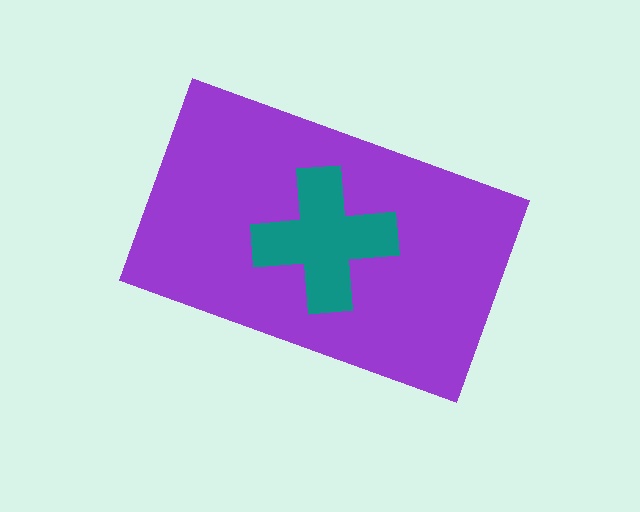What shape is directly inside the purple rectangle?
The teal cross.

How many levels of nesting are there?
2.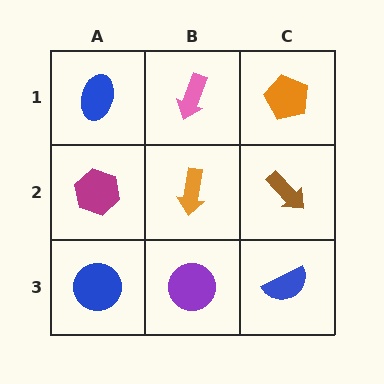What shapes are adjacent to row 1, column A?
A magenta hexagon (row 2, column A), a pink arrow (row 1, column B).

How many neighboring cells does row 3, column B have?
3.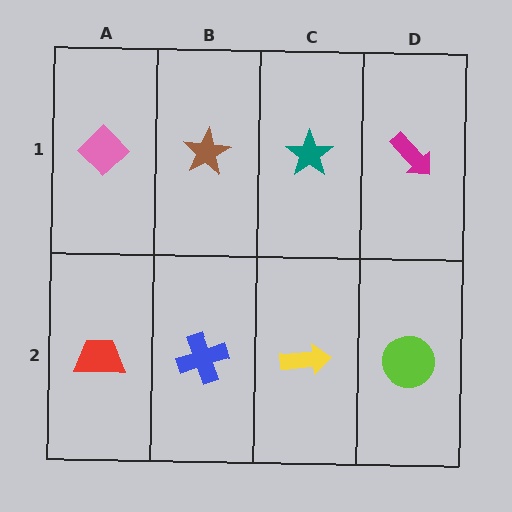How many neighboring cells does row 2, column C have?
3.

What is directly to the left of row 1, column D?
A teal star.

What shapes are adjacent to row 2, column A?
A pink diamond (row 1, column A), a blue cross (row 2, column B).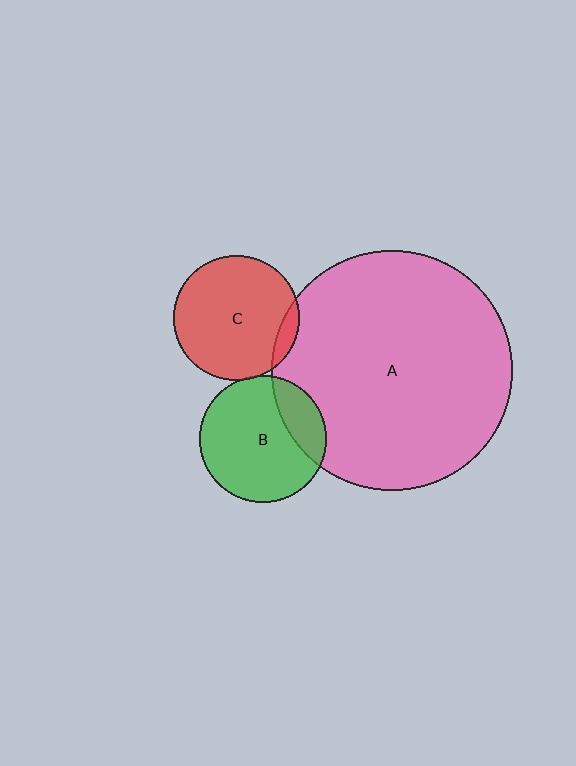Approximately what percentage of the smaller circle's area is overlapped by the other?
Approximately 5%.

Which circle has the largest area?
Circle A (pink).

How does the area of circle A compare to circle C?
Approximately 3.7 times.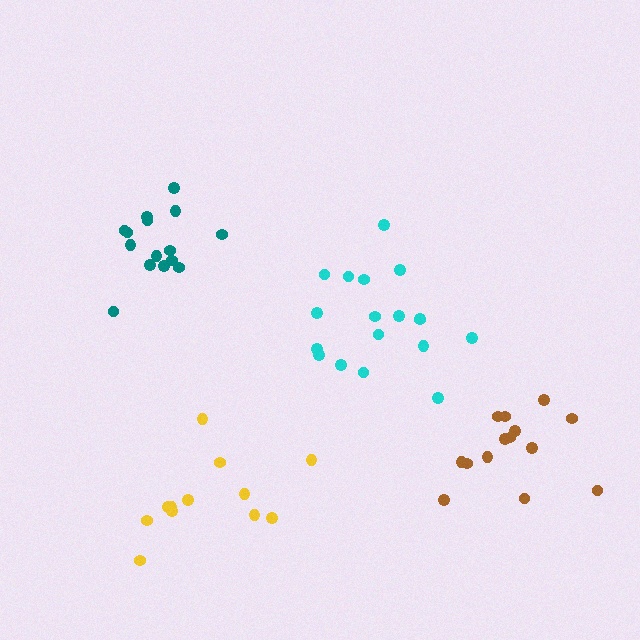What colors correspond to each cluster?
The clusters are colored: cyan, teal, brown, yellow.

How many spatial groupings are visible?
There are 4 spatial groupings.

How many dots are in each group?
Group 1: 18 dots, Group 2: 15 dots, Group 3: 14 dots, Group 4: 12 dots (59 total).